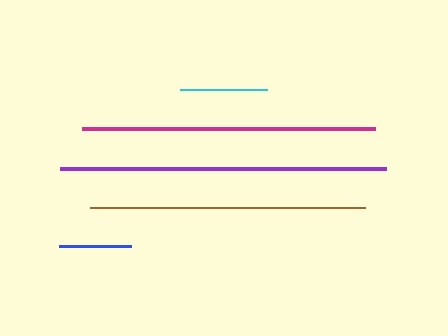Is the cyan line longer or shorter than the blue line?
The cyan line is longer than the blue line.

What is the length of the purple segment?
The purple segment is approximately 326 pixels long.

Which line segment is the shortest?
The blue line is the shortest at approximately 72 pixels.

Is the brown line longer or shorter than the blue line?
The brown line is longer than the blue line.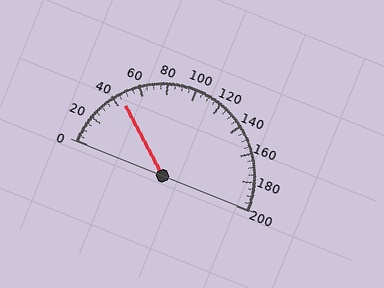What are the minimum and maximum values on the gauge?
The gauge ranges from 0 to 200.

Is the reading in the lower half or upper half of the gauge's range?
The reading is in the lower half of the range (0 to 200).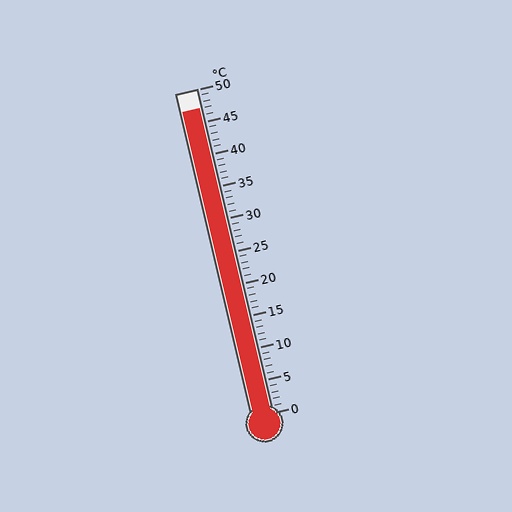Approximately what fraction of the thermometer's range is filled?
The thermometer is filled to approximately 95% of its range.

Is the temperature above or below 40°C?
The temperature is above 40°C.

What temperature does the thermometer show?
The thermometer shows approximately 47°C.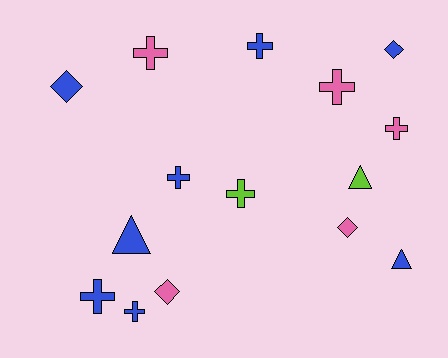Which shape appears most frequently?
Cross, with 8 objects.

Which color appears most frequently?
Blue, with 8 objects.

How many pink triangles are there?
There are no pink triangles.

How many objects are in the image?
There are 15 objects.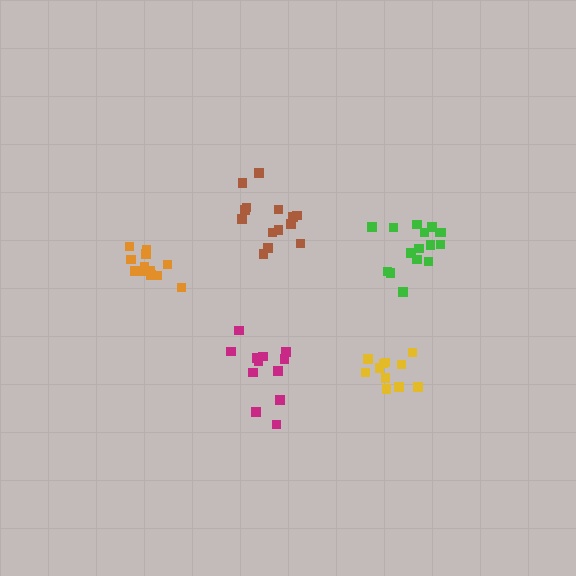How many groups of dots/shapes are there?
There are 5 groups.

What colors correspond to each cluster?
The clusters are colored: brown, yellow, magenta, orange, green.